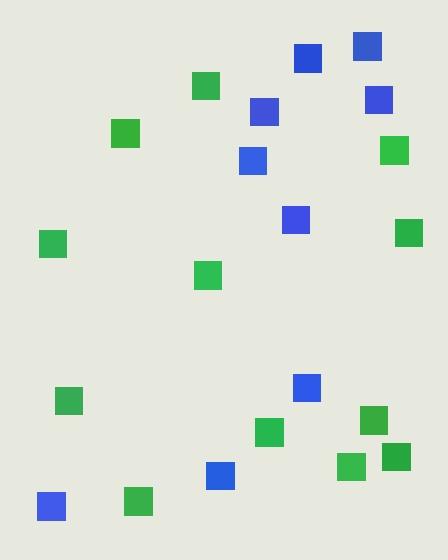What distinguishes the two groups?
There are 2 groups: one group of blue squares (9) and one group of green squares (12).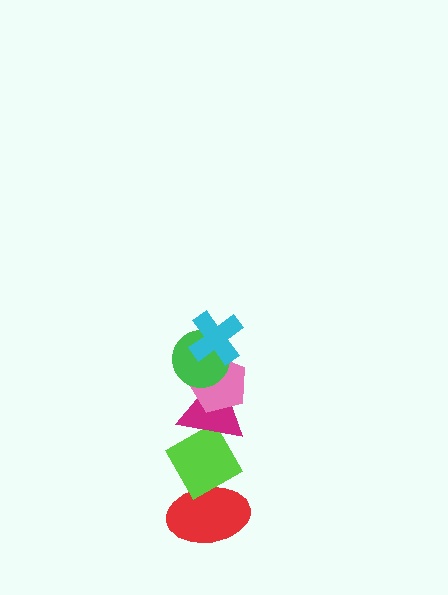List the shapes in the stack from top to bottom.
From top to bottom: the cyan cross, the green circle, the pink pentagon, the magenta triangle, the lime diamond, the red ellipse.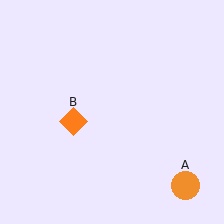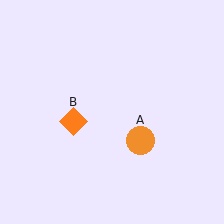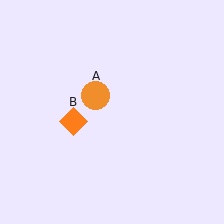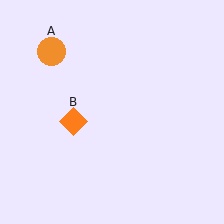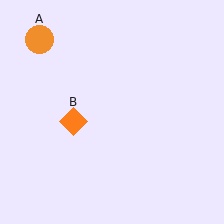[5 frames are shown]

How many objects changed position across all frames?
1 object changed position: orange circle (object A).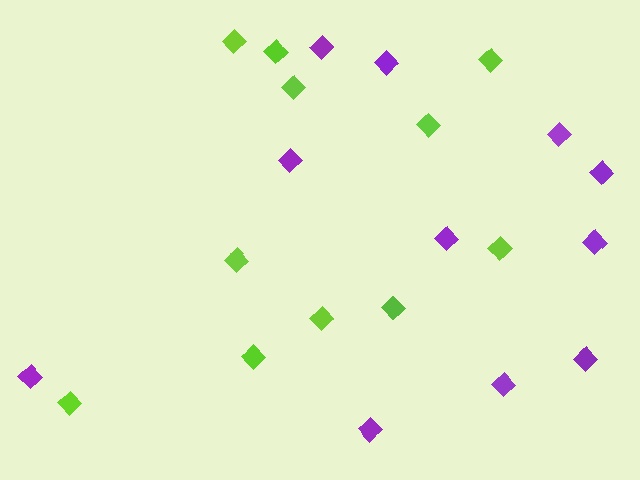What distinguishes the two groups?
There are 2 groups: one group of lime diamonds (11) and one group of purple diamonds (11).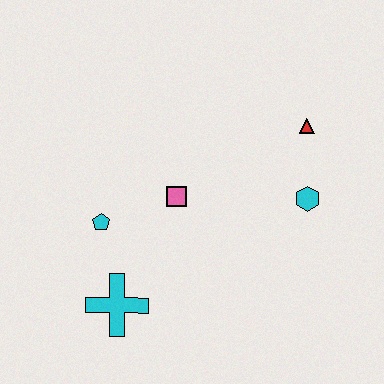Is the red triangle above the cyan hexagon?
Yes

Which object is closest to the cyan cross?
The cyan pentagon is closest to the cyan cross.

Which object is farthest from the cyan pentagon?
The red triangle is farthest from the cyan pentagon.